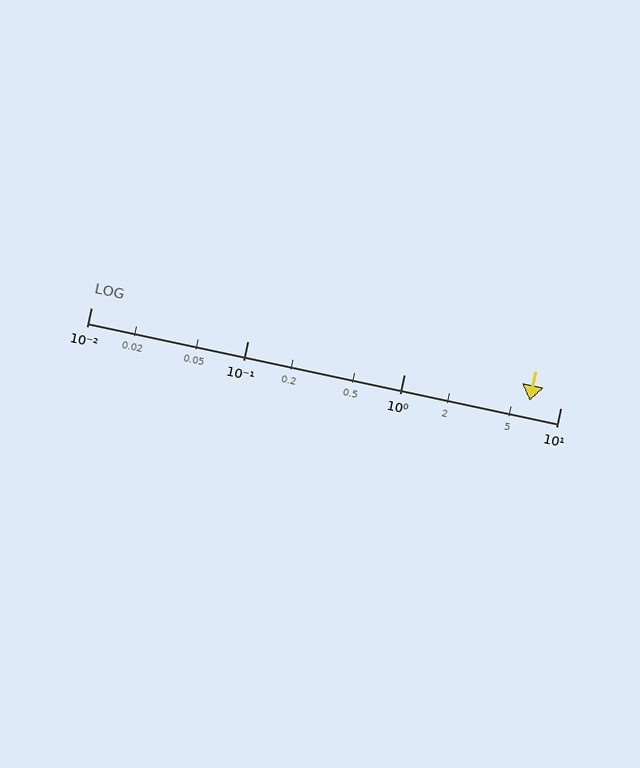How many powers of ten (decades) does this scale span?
The scale spans 3 decades, from 0.01 to 10.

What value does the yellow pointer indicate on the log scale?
The pointer indicates approximately 6.4.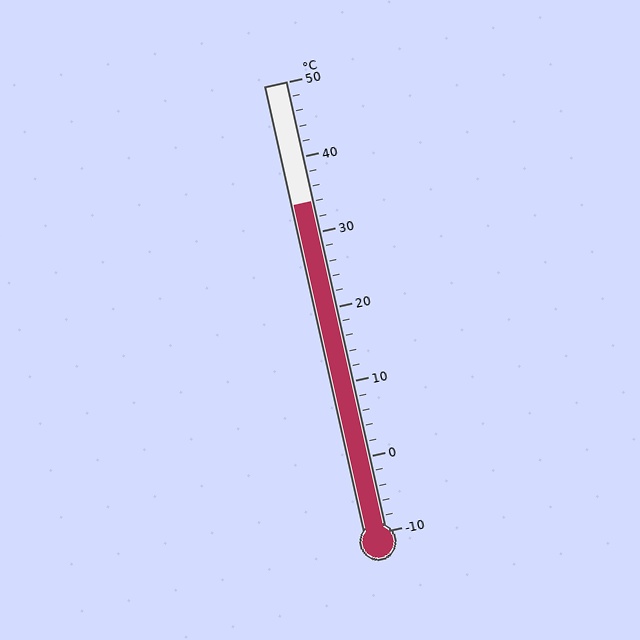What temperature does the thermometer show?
The thermometer shows approximately 34°C.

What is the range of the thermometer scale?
The thermometer scale ranges from -10°C to 50°C.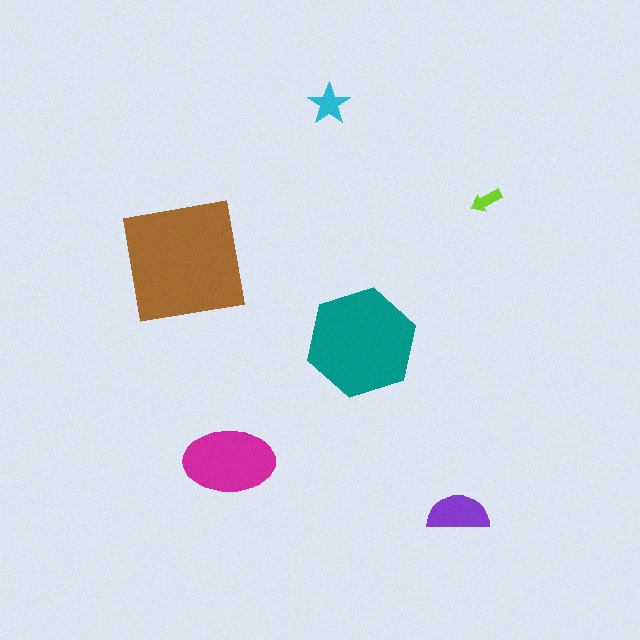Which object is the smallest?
The lime arrow.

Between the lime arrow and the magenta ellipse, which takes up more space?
The magenta ellipse.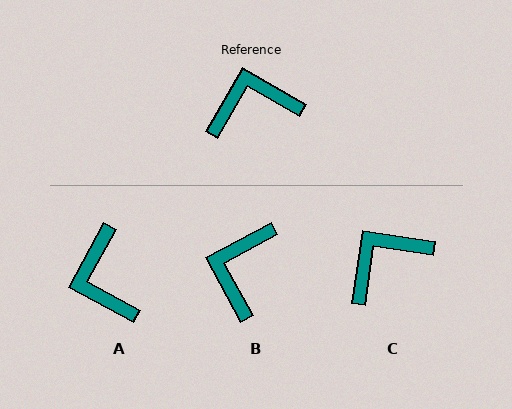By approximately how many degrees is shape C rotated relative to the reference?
Approximately 22 degrees counter-clockwise.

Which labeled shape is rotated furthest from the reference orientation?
A, about 91 degrees away.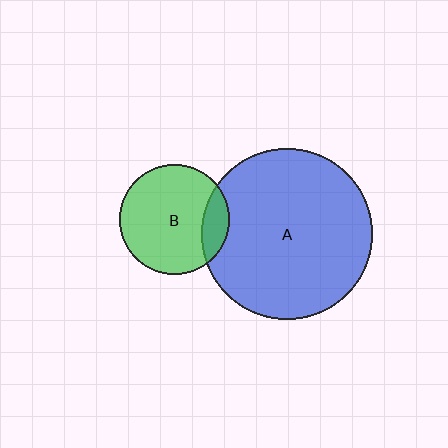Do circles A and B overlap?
Yes.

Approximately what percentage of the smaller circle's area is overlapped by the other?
Approximately 15%.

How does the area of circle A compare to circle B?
Approximately 2.4 times.